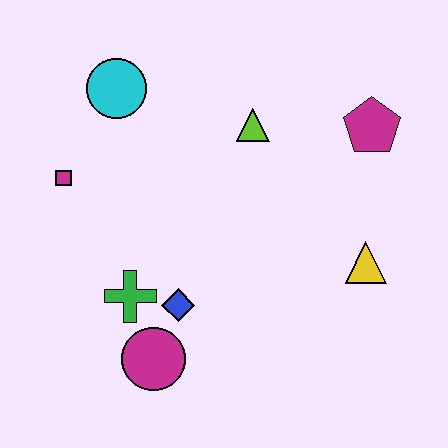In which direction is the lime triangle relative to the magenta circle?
The lime triangle is above the magenta circle.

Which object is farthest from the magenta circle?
The magenta pentagon is farthest from the magenta circle.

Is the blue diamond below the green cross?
Yes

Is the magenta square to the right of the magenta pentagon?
No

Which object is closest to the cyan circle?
The magenta square is closest to the cyan circle.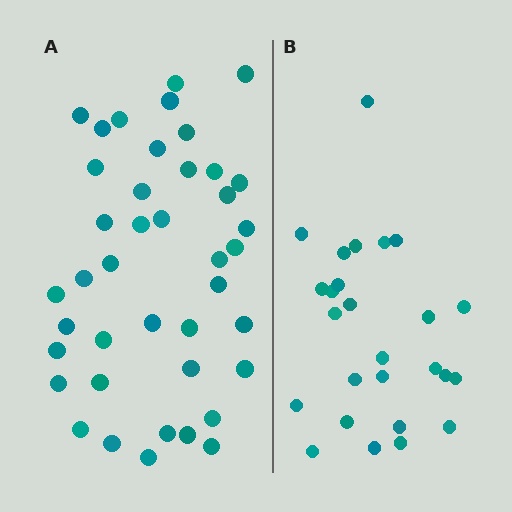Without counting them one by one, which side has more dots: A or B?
Region A (the left region) has more dots.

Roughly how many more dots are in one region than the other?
Region A has approximately 15 more dots than region B.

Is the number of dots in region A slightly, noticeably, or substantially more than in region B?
Region A has substantially more. The ratio is roughly 1.6 to 1.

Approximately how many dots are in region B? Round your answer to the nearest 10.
About 30 dots. (The exact count is 26, which rounds to 30.)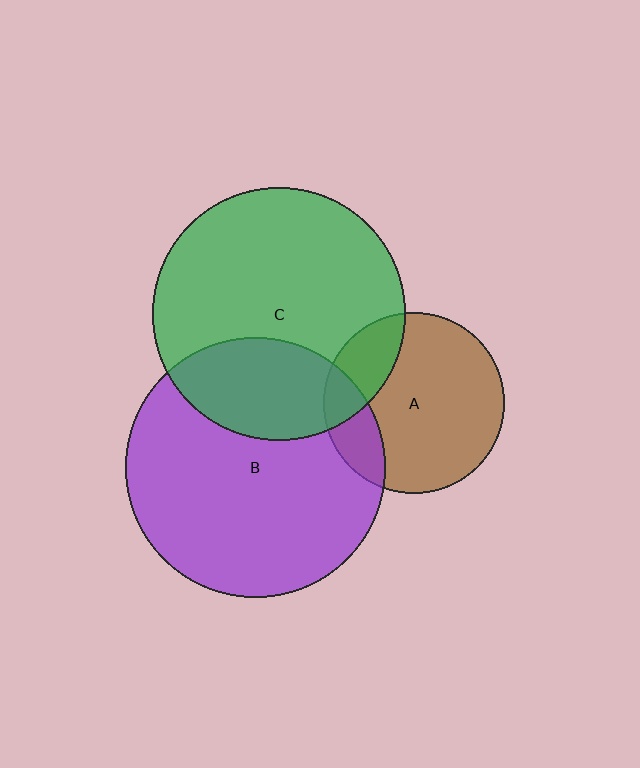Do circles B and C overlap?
Yes.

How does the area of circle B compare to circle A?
Approximately 2.1 times.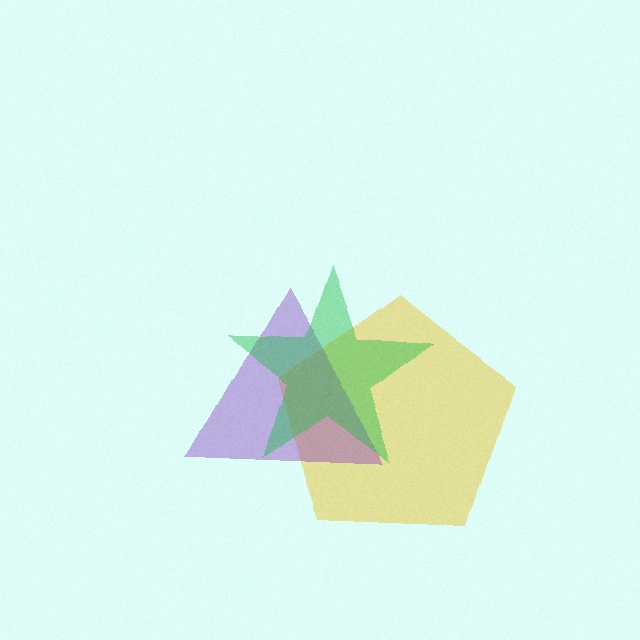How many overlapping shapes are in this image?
There are 3 overlapping shapes in the image.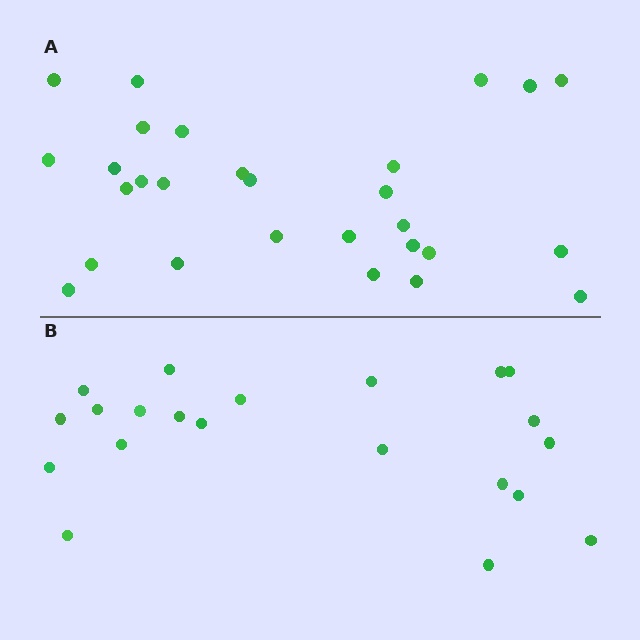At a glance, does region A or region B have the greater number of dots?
Region A (the top region) has more dots.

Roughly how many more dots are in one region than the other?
Region A has roughly 8 or so more dots than region B.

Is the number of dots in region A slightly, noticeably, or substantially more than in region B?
Region A has noticeably more, but not dramatically so. The ratio is roughly 1.3 to 1.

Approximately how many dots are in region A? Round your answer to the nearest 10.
About 30 dots. (The exact count is 28, which rounds to 30.)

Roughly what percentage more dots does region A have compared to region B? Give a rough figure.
About 35% more.